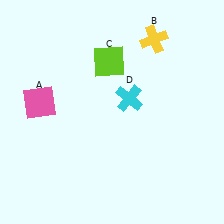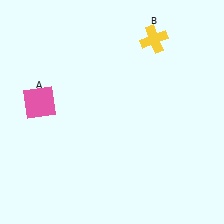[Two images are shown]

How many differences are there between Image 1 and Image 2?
There are 2 differences between the two images.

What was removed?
The lime square (C), the cyan cross (D) were removed in Image 2.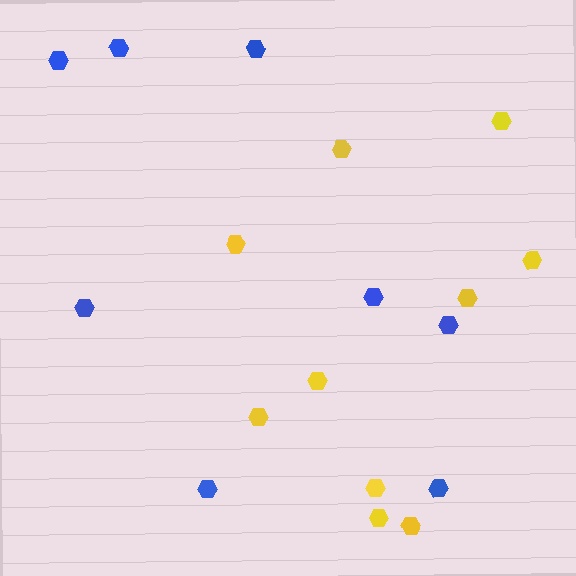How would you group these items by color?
There are 2 groups: one group of blue hexagons (8) and one group of yellow hexagons (10).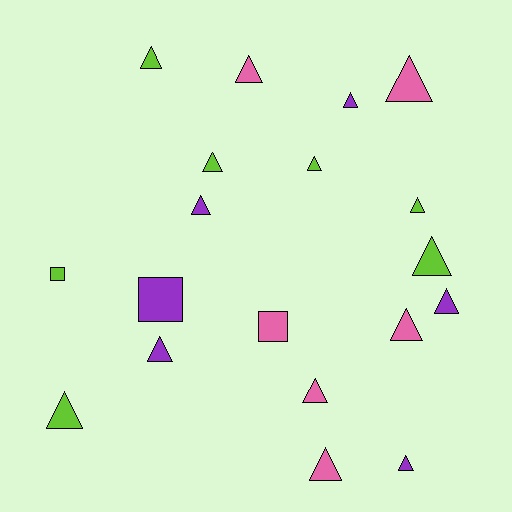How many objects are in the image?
There are 19 objects.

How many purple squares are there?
There is 1 purple square.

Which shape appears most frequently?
Triangle, with 16 objects.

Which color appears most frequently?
Lime, with 7 objects.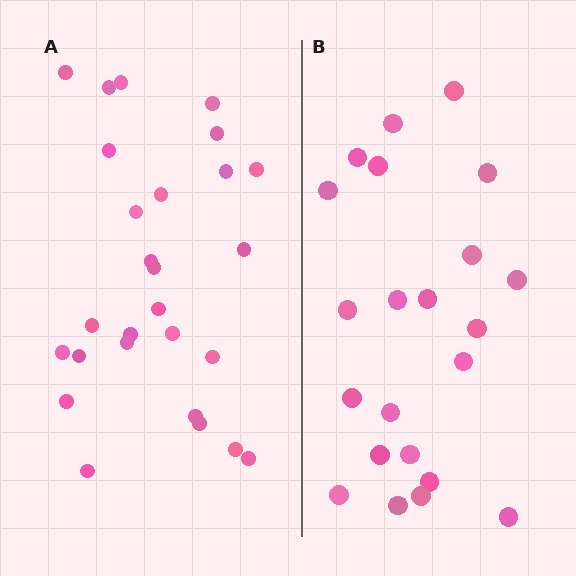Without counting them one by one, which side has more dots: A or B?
Region A (the left region) has more dots.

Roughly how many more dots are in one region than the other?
Region A has about 5 more dots than region B.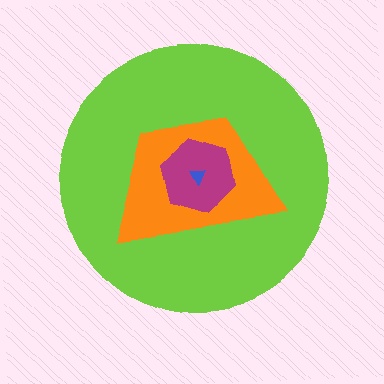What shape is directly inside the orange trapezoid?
The magenta hexagon.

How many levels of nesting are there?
4.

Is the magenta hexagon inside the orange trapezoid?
Yes.